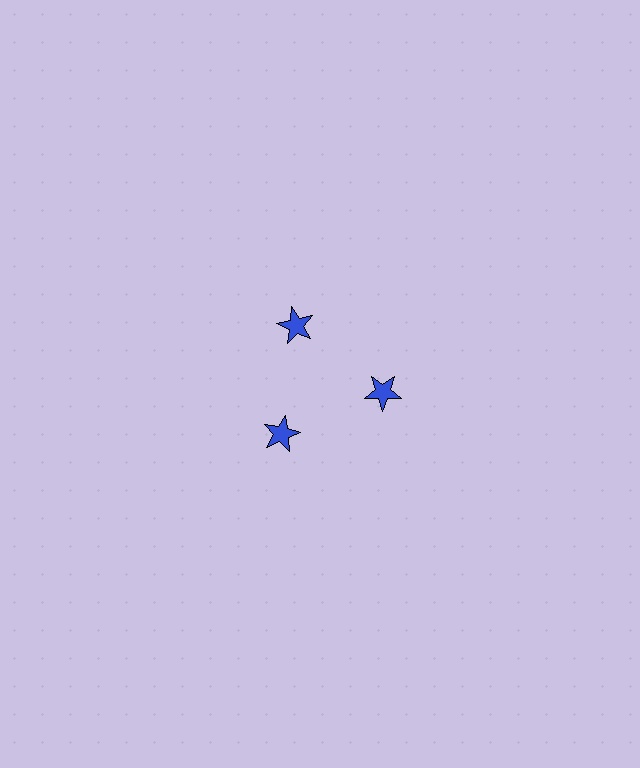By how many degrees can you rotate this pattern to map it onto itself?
The pattern maps onto itself every 120 degrees of rotation.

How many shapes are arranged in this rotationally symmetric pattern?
There are 3 shapes, arranged in 3 groups of 1.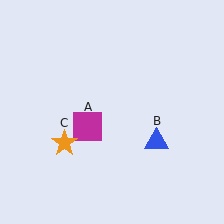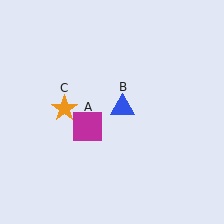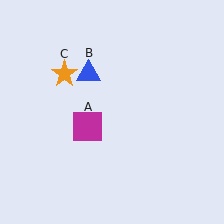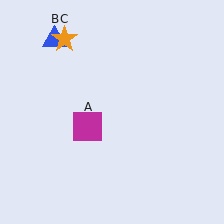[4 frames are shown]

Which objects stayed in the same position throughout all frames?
Magenta square (object A) remained stationary.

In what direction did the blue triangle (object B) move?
The blue triangle (object B) moved up and to the left.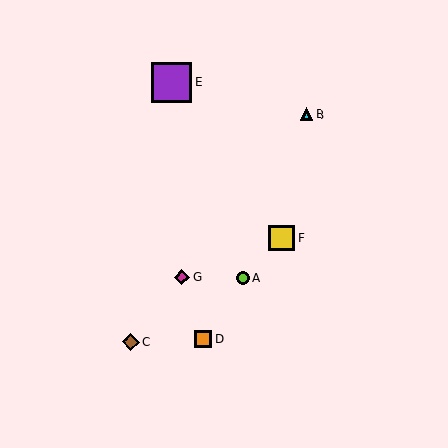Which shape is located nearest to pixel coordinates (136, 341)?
The brown diamond (labeled C) at (131, 342) is nearest to that location.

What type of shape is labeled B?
Shape B is a cyan triangle.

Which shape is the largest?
The purple square (labeled E) is the largest.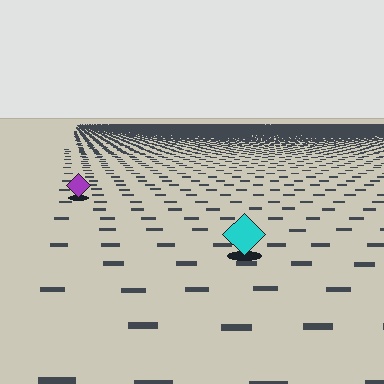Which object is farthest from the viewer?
The purple diamond is farthest from the viewer. It appears smaller and the ground texture around it is denser.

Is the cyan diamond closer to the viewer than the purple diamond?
Yes. The cyan diamond is closer — you can tell from the texture gradient: the ground texture is coarser near it.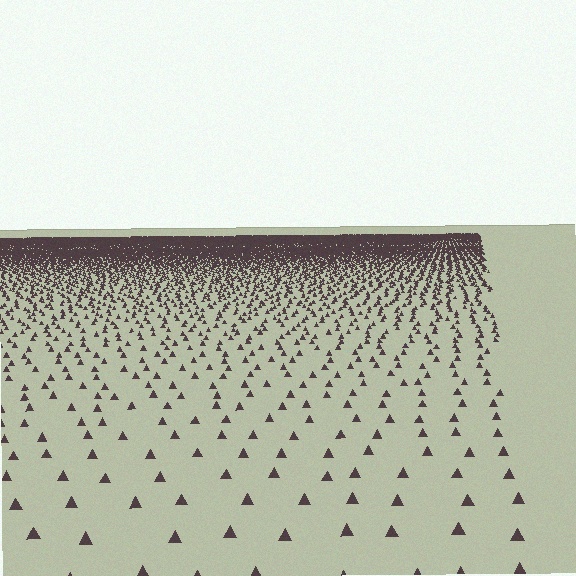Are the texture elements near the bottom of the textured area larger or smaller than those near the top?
Larger. Near the bottom, elements are closer to the viewer and appear at a bigger on-screen size.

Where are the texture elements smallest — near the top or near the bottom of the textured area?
Near the top.